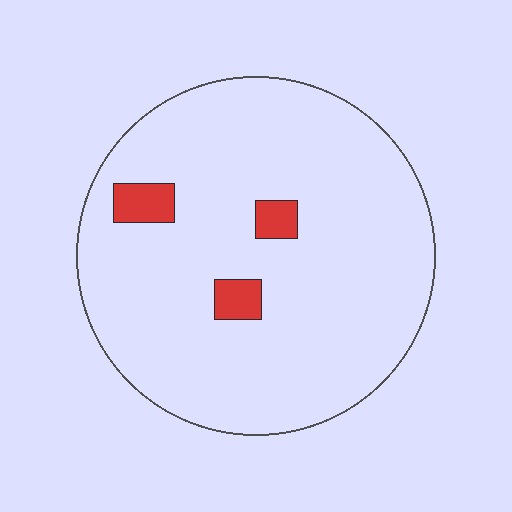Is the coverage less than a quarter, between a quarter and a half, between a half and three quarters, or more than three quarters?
Less than a quarter.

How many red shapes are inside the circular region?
3.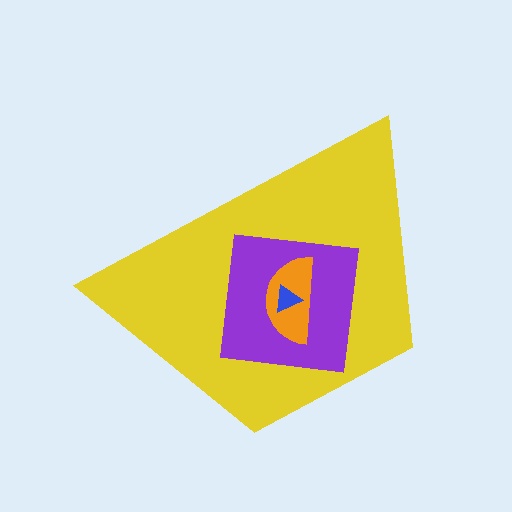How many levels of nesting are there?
4.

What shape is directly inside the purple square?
The orange semicircle.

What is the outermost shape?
The yellow trapezoid.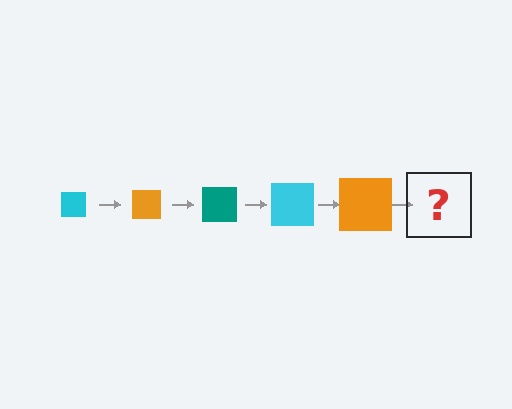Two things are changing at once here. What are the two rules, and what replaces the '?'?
The two rules are that the square grows larger each step and the color cycles through cyan, orange, and teal. The '?' should be a teal square, larger than the previous one.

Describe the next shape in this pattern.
It should be a teal square, larger than the previous one.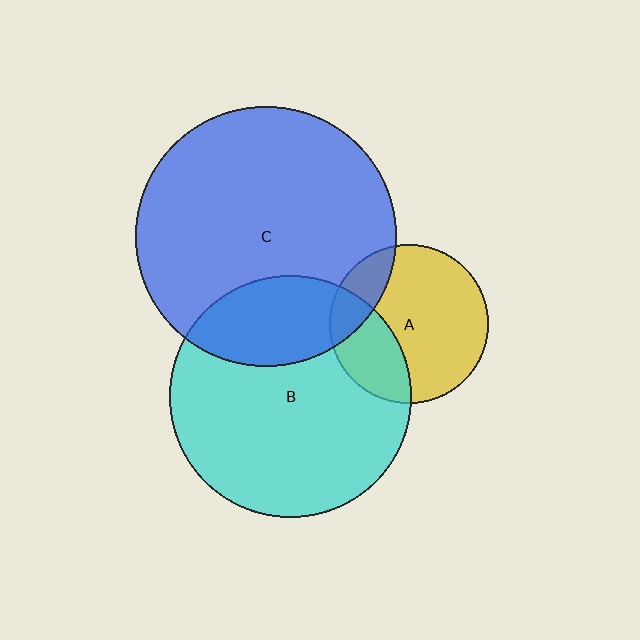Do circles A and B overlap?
Yes.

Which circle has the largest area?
Circle C (blue).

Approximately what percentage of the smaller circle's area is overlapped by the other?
Approximately 30%.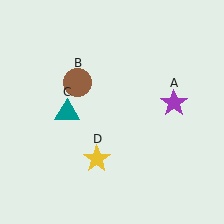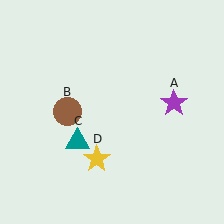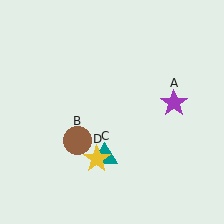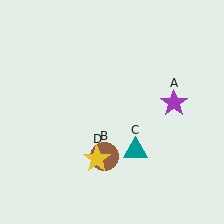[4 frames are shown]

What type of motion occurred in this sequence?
The brown circle (object B), teal triangle (object C) rotated counterclockwise around the center of the scene.